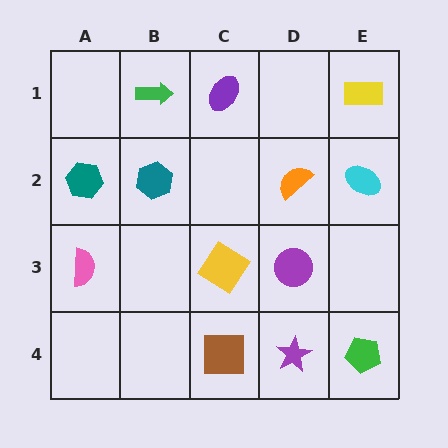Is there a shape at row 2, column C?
No, that cell is empty.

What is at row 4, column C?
A brown square.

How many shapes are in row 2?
4 shapes.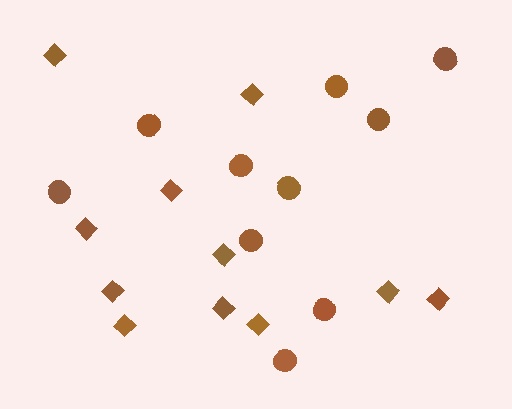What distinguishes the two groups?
There are 2 groups: one group of circles (10) and one group of diamonds (11).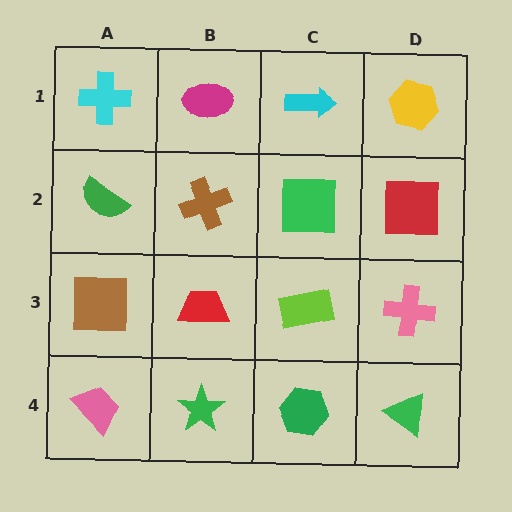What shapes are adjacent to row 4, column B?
A red trapezoid (row 3, column B), a pink trapezoid (row 4, column A), a green hexagon (row 4, column C).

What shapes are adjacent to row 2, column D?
A yellow hexagon (row 1, column D), a pink cross (row 3, column D), a green square (row 2, column C).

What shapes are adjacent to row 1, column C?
A green square (row 2, column C), a magenta ellipse (row 1, column B), a yellow hexagon (row 1, column D).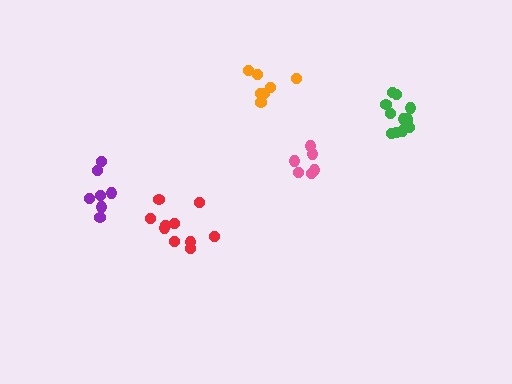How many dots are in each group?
Group 1: 10 dots, Group 2: 12 dots, Group 3: 7 dots, Group 4: 6 dots, Group 5: 7 dots (42 total).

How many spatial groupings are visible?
There are 5 spatial groupings.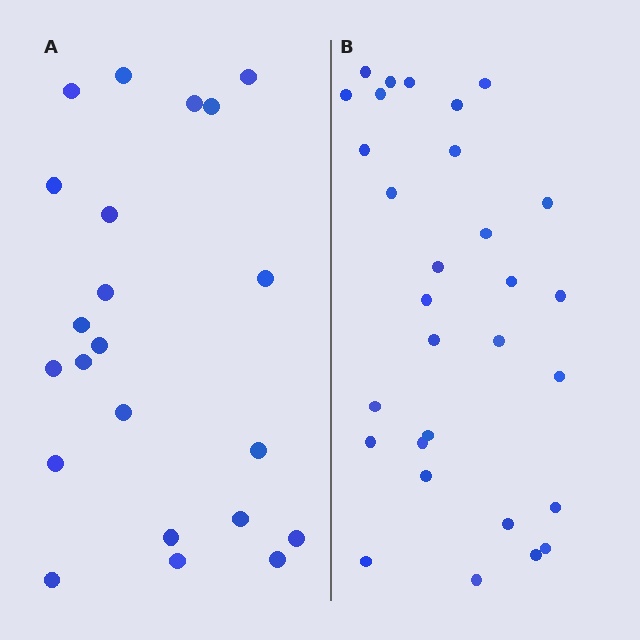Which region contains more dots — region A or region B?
Region B (the right region) has more dots.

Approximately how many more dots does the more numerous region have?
Region B has roughly 8 or so more dots than region A.